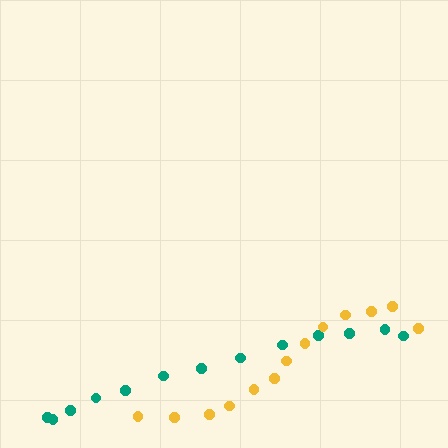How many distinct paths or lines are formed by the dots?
There are 2 distinct paths.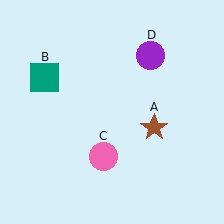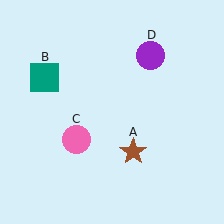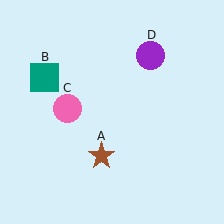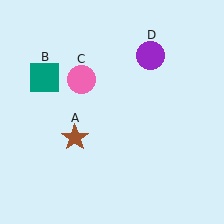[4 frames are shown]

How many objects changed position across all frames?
2 objects changed position: brown star (object A), pink circle (object C).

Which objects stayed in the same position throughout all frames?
Teal square (object B) and purple circle (object D) remained stationary.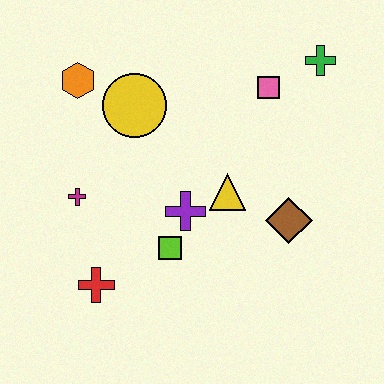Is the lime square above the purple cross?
No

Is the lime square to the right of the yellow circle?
Yes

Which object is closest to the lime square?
The purple cross is closest to the lime square.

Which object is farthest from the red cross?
The green cross is farthest from the red cross.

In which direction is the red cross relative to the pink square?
The red cross is below the pink square.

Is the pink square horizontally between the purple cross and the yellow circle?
No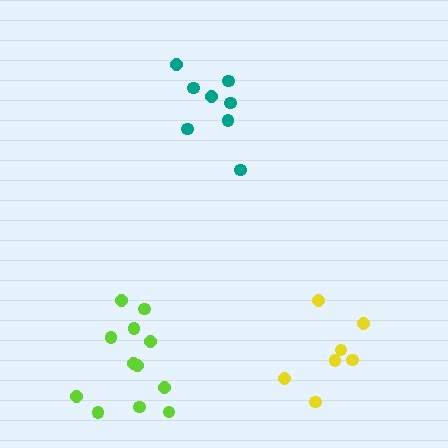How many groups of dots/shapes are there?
There are 3 groups.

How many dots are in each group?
Group 1: 8 dots, Group 2: 7 dots, Group 3: 12 dots (27 total).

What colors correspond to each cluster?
The clusters are colored: teal, yellow, lime.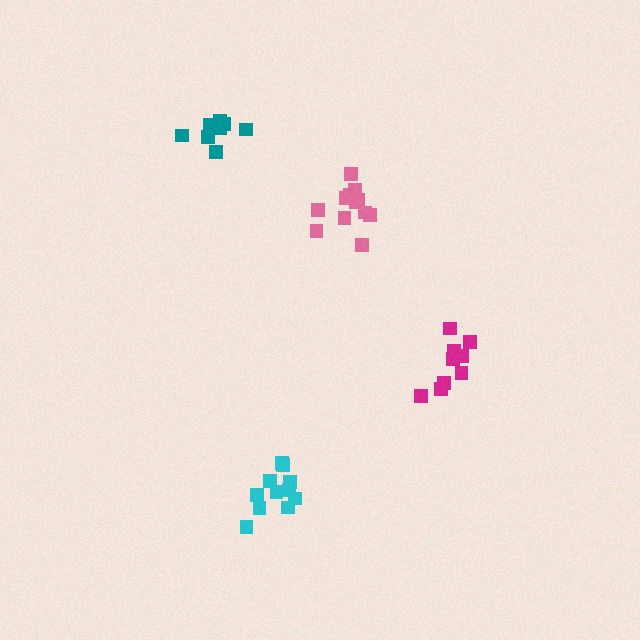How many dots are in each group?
Group 1: 9 dots, Group 2: 11 dots, Group 3: 12 dots, Group 4: 9 dots (41 total).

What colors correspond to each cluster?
The clusters are colored: teal, cyan, pink, magenta.